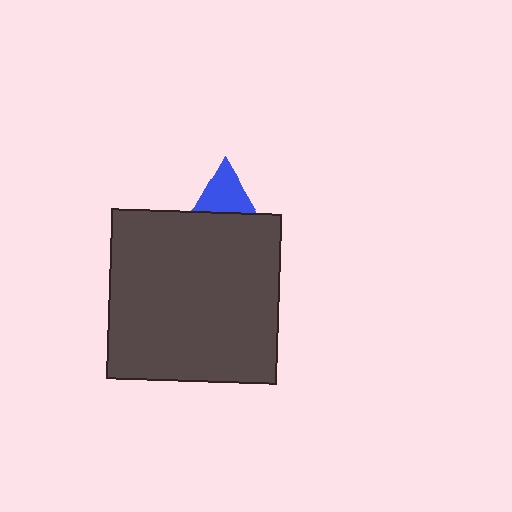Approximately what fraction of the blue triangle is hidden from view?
Roughly 57% of the blue triangle is hidden behind the dark gray rectangle.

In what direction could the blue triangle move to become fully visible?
The blue triangle could move up. That would shift it out from behind the dark gray rectangle entirely.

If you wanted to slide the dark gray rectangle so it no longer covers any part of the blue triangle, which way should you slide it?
Slide it down — that is the most direct way to separate the two shapes.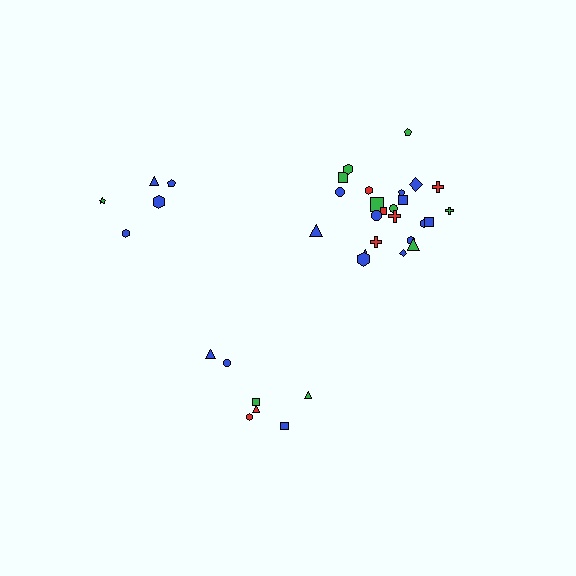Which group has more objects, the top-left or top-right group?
The top-right group.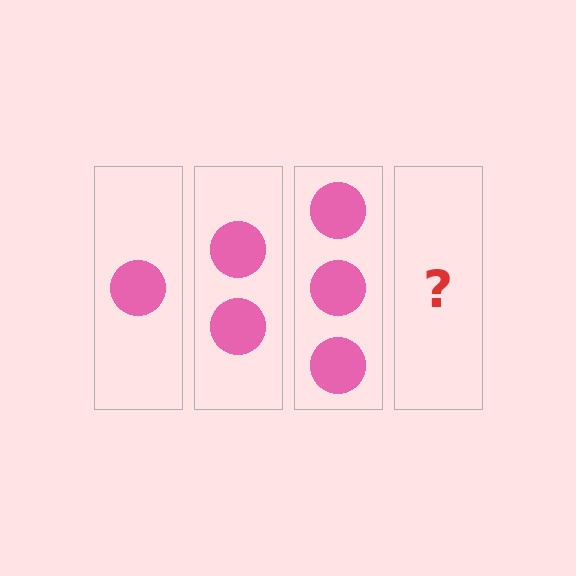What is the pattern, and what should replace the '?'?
The pattern is that each step adds one more circle. The '?' should be 4 circles.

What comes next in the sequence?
The next element should be 4 circles.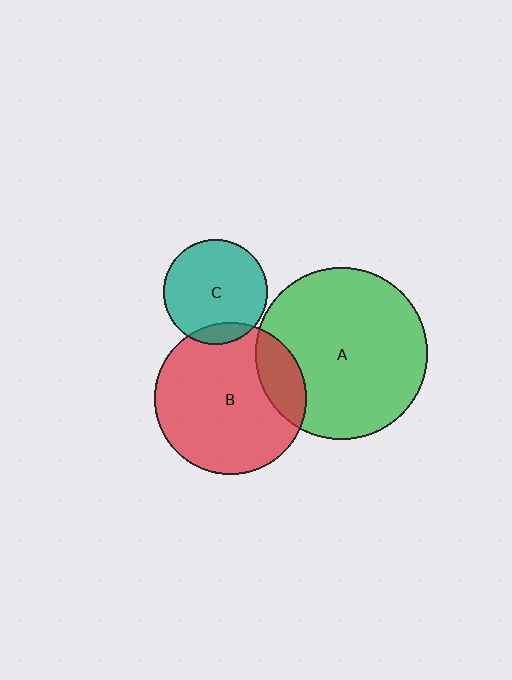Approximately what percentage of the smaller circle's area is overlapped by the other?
Approximately 10%.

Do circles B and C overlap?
Yes.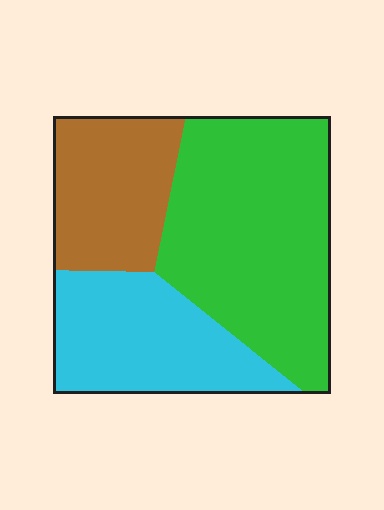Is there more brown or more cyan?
Cyan.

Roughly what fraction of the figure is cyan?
Cyan takes up about one quarter (1/4) of the figure.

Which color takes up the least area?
Brown, at roughly 25%.